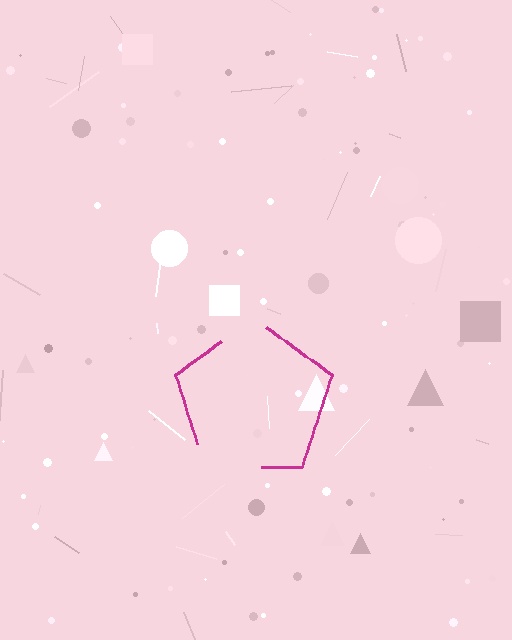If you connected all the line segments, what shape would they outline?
They would outline a pentagon.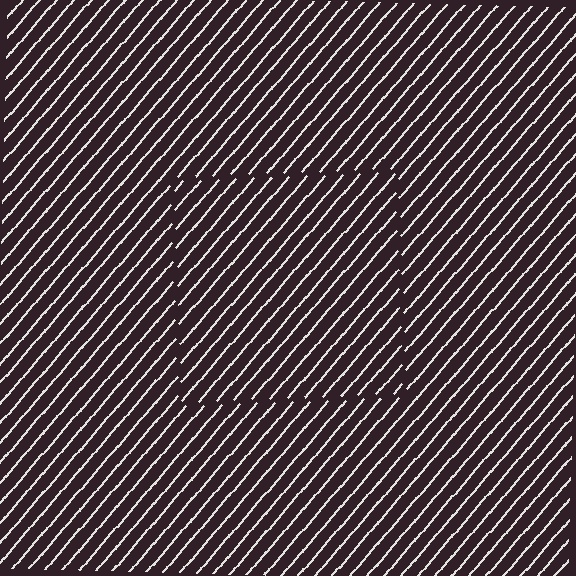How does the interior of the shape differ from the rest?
The interior of the shape contains the same grating, shifted by half a period — the contour is defined by the phase discontinuity where line-ends from the inner and outer gratings abut.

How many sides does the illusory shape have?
4 sides — the line-ends trace a square.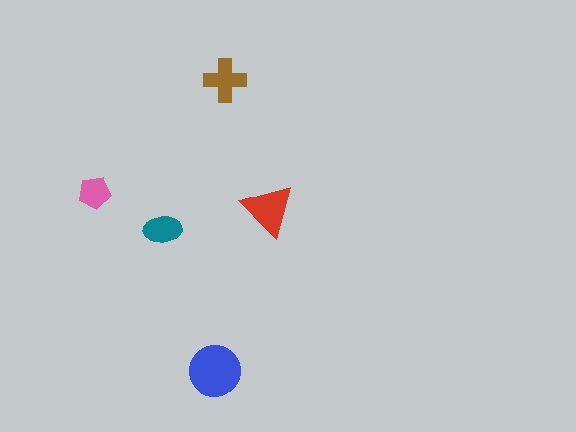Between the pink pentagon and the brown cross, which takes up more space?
The brown cross.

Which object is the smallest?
The pink pentagon.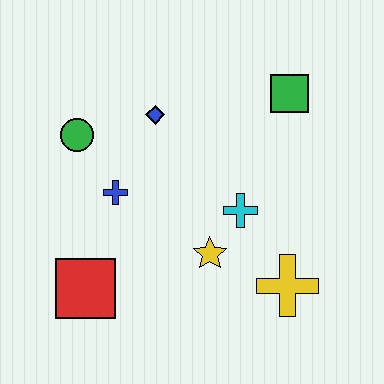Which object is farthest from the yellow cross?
The green circle is farthest from the yellow cross.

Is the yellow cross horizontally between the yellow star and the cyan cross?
No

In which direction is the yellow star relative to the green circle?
The yellow star is to the right of the green circle.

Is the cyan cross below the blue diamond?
Yes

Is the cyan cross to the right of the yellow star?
Yes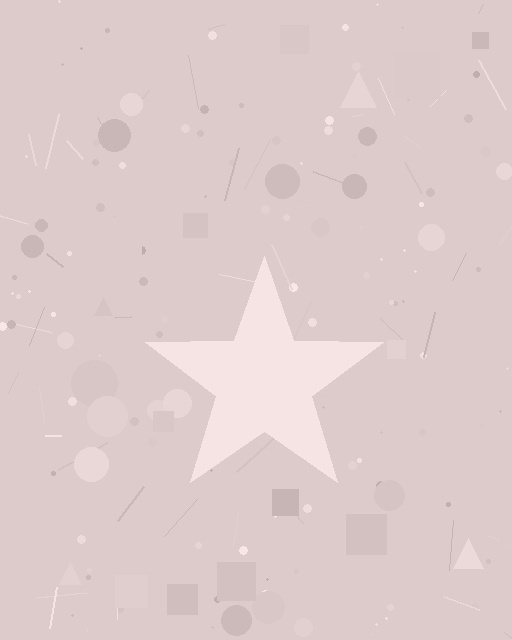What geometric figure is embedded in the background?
A star is embedded in the background.